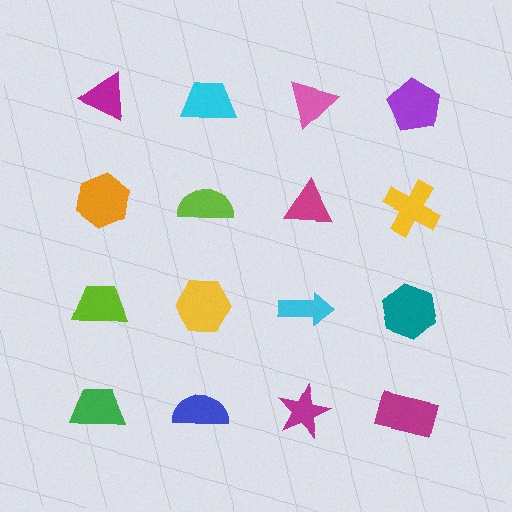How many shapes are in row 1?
4 shapes.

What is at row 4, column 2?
A blue semicircle.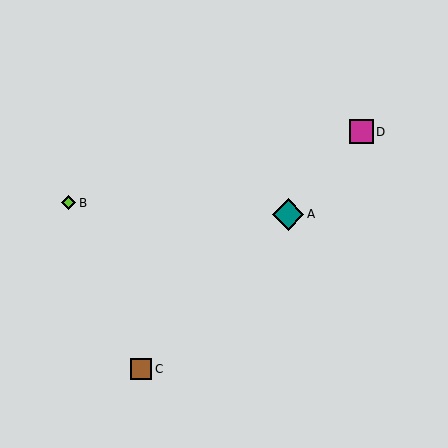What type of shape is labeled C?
Shape C is a brown square.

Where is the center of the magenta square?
The center of the magenta square is at (361, 132).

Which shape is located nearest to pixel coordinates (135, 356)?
The brown square (labeled C) at (141, 369) is nearest to that location.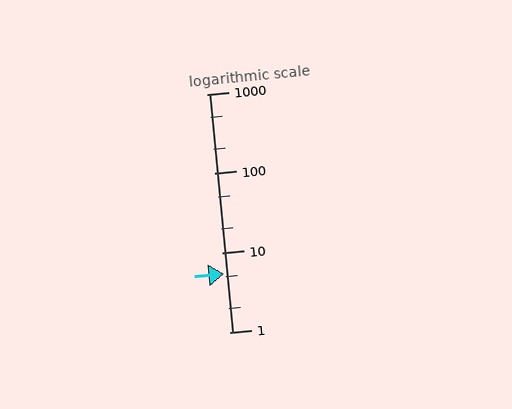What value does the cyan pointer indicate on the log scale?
The pointer indicates approximately 5.5.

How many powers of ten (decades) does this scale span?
The scale spans 3 decades, from 1 to 1000.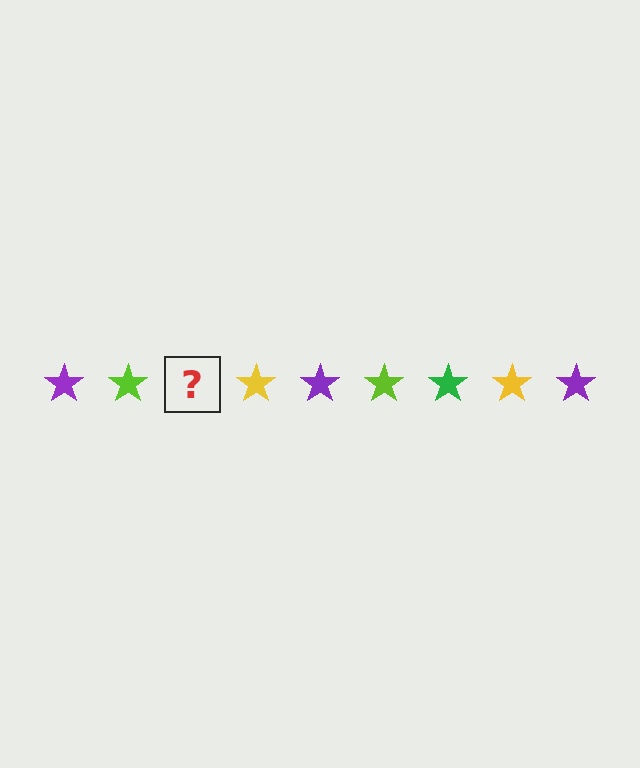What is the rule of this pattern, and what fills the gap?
The rule is that the pattern cycles through purple, lime, green, yellow stars. The gap should be filled with a green star.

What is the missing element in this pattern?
The missing element is a green star.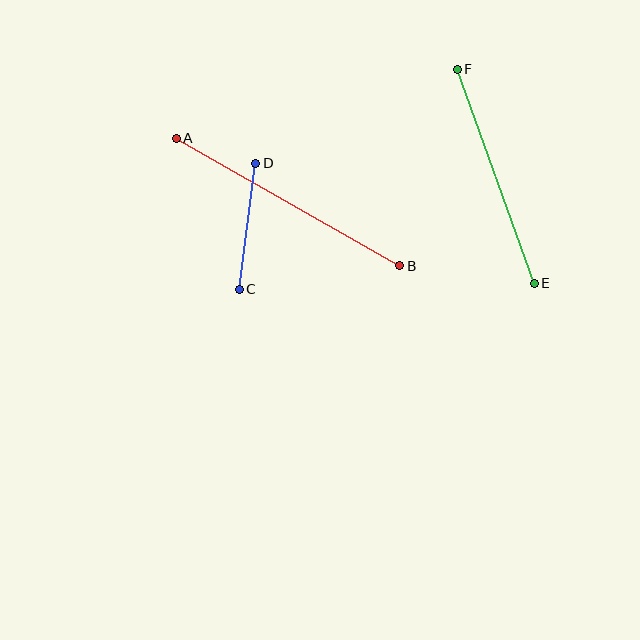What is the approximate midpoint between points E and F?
The midpoint is at approximately (496, 176) pixels.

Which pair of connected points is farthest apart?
Points A and B are farthest apart.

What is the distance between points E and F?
The distance is approximately 228 pixels.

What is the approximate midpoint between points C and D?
The midpoint is at approximately (248, 226) pixels.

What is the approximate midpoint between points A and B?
The midpoint is at approximately (288, 202) pixels.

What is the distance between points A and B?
The distance is approximately 257 pixels.